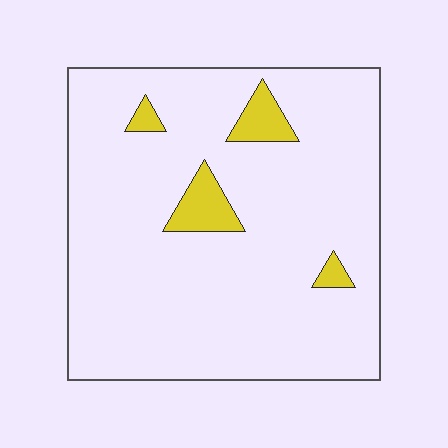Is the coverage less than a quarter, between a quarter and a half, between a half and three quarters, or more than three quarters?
Less than a quarter.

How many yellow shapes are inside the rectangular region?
4.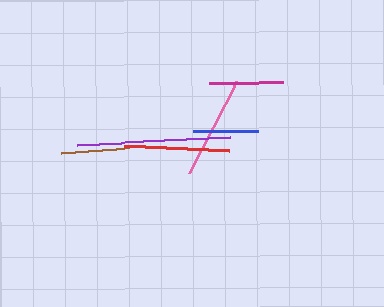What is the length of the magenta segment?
The magenta segment is approximately 74 pixels long.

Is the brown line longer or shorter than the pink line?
The pink line is longer than the brown line.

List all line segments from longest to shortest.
From longest to shortest: purple, red, pink, brown, magenta, blue.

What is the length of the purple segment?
The purple segment is approximately 154 pixels long.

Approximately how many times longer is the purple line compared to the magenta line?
The purple line is approximately 2.1 times the length of the magenta line.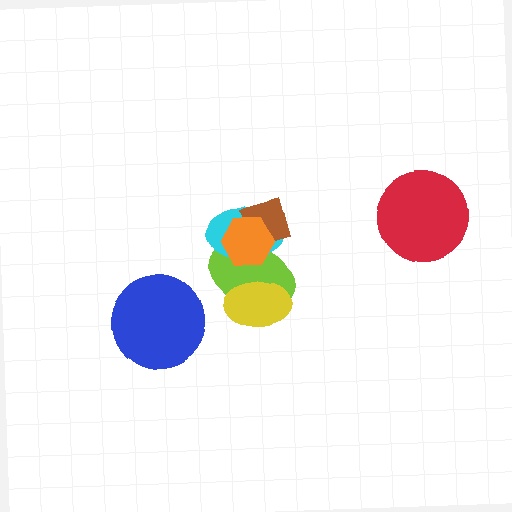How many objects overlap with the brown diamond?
3 objects overlap with the brown diamond.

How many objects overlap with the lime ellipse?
4 objects overlap with the lime ellipse.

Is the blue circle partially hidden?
No, no other shape covers it.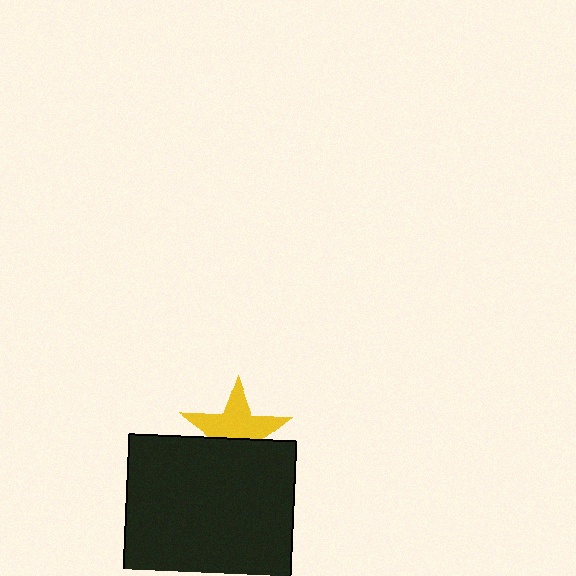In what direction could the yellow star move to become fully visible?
The yellow star could move up. That would shift it out from behind the black square entirely.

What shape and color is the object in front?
The object in front is a black square.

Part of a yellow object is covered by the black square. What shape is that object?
It is a star.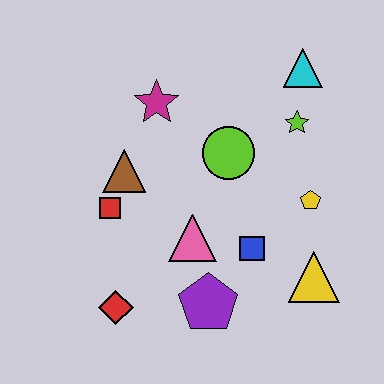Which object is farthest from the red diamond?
The cyan triangle is farthest from the red diamond.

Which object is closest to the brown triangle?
The red square is closest to the brown triangle.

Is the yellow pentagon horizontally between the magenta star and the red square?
No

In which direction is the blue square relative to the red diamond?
The blue square is to the right of the red diamond.